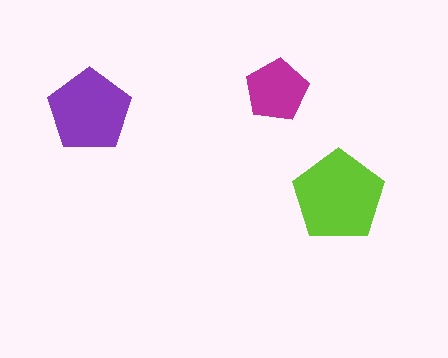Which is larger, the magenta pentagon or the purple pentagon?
The purple one.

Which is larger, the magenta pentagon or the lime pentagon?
The lime one.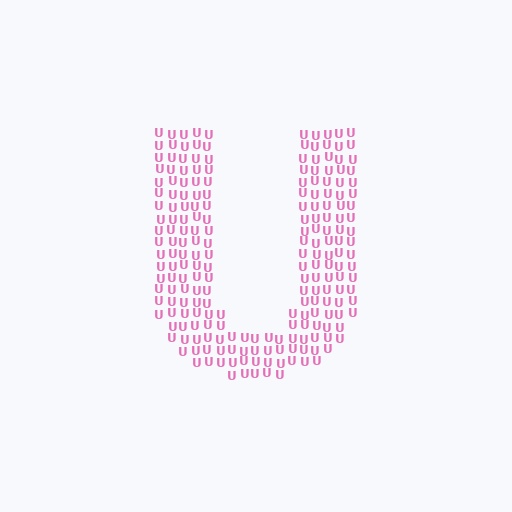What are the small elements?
The small elements are letter U's.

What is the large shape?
The large shape is the letter U.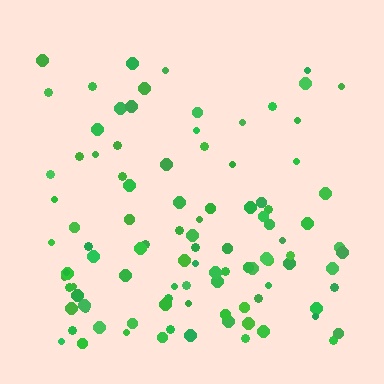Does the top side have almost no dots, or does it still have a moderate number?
Still a moderate number, just noticeably fewer than the bottom.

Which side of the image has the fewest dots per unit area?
The top.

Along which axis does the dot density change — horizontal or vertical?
Vertical.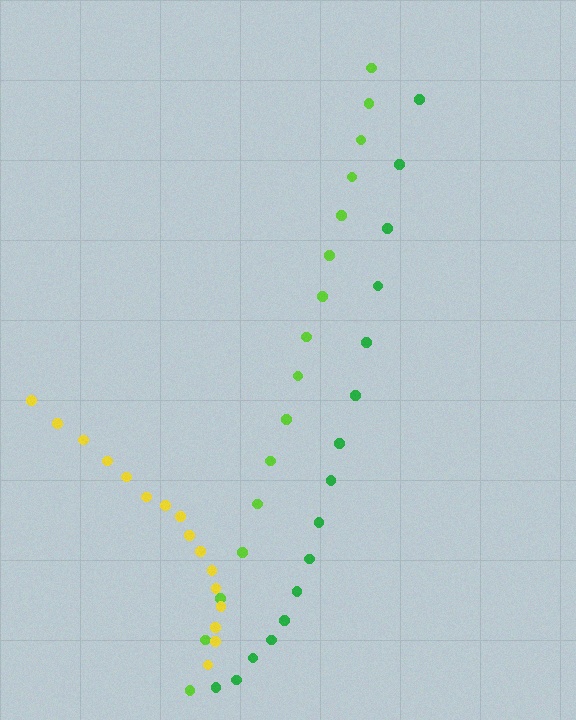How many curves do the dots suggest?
There are 3 distinct paths.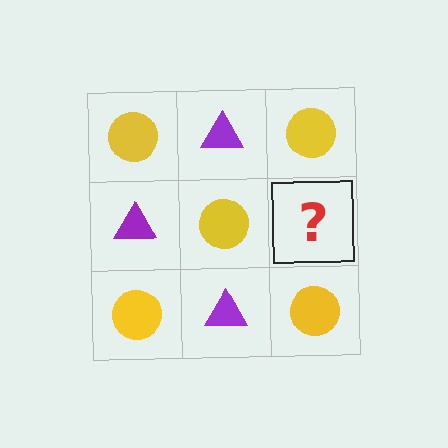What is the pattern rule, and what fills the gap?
The rule is that it alternates yellow circle and purple triangle in a checkerboard pattern. The gap should be filled with a purple triangle.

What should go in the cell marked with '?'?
The missing cell should contain a purple triangle.